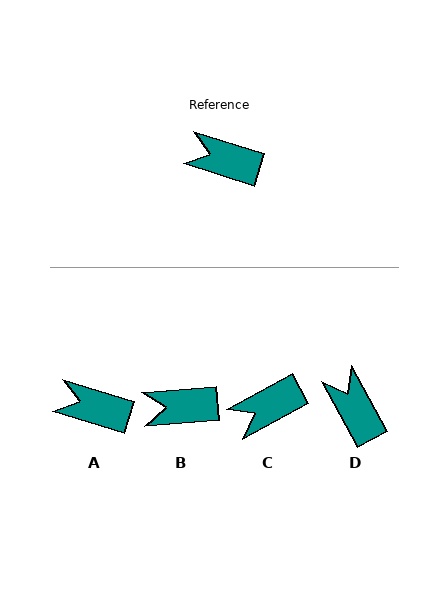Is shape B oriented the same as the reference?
No, it is off by about 21 degrees.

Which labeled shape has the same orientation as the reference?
A.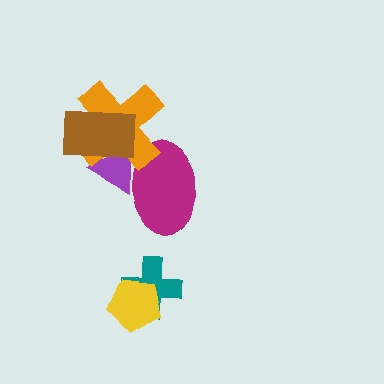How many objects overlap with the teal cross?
1 object overlaps with the teal cross.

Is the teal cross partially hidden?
Yes, it is partially covered by another shape.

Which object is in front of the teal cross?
The yellow pentagon is in front of the teal cross.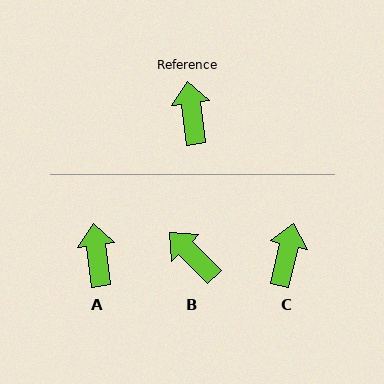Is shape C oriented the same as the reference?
No, it is off by about 21 degrees.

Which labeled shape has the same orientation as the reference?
A.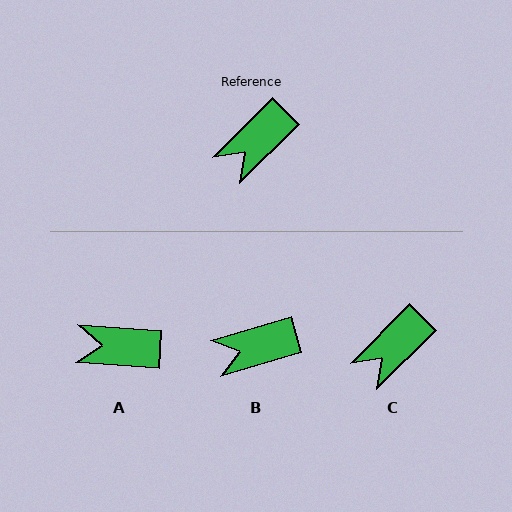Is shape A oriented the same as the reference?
No, it is off by about 49 degrees.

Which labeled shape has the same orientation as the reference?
C.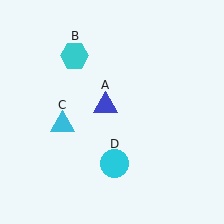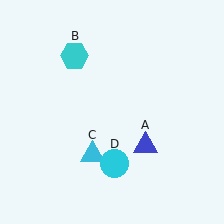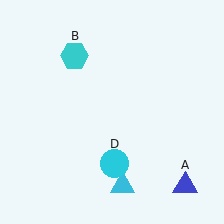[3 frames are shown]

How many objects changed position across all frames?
2 objects changed position: blue triangle (object A), cyan triangle (object C).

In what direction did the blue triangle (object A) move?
The blue triangle (object A) moved down and to the right.